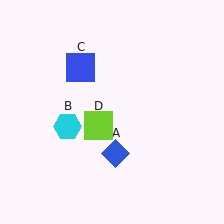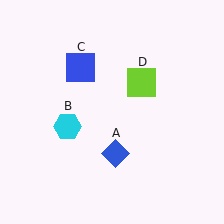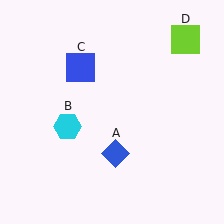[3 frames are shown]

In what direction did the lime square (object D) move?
The lime square (object D) moved up and to the right.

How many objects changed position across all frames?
1 object changed position: lime square (object D).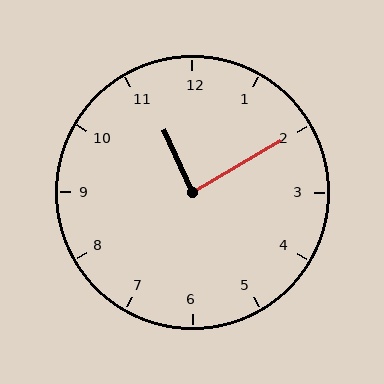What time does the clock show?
11:10.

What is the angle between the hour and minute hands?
Approximately 85 degrees.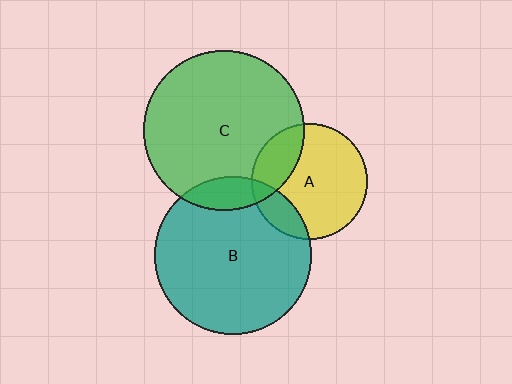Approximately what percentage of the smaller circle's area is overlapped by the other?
Approximately 10%.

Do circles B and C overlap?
Yes.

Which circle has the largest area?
Circle C (green).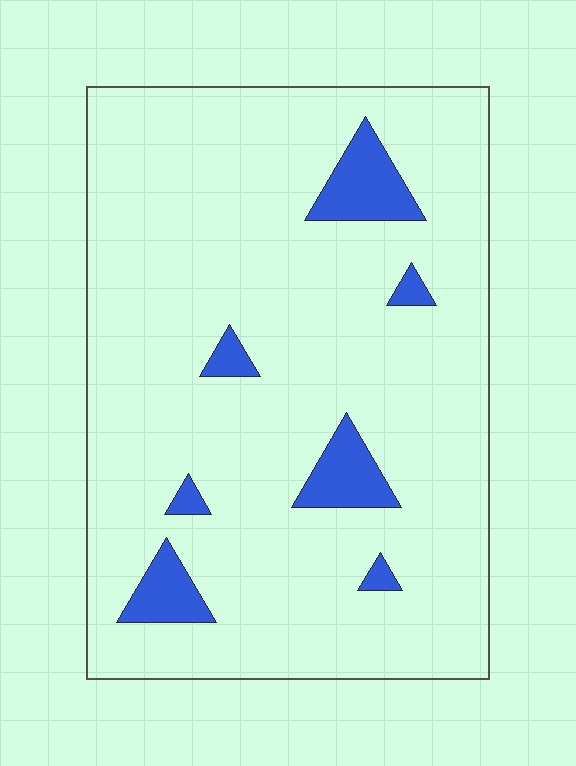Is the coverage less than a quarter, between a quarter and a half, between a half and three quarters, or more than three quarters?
Less than a quarter.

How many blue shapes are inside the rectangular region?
7.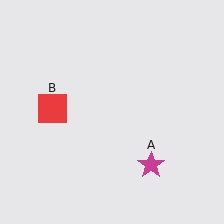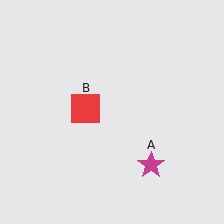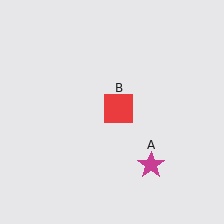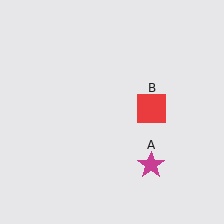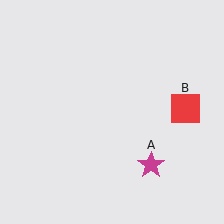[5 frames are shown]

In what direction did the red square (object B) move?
The red square (object B) moved right.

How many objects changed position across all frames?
1 object changed position: red square (object B).